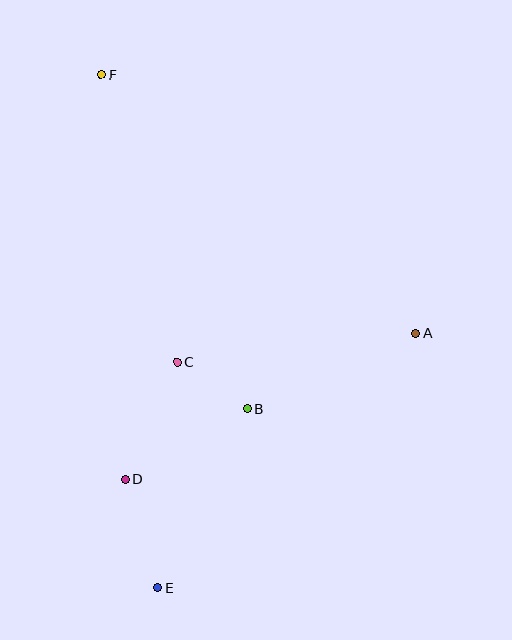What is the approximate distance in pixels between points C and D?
The distance between C and D is approximately 128 pixels.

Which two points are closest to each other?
Points B and C are closest to each other.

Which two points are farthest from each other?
Points E and F are farthest from each other.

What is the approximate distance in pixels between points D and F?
The distance between D and F is approximately 405 pixels.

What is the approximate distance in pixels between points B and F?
The distance between B and F is approximately 365 pixels.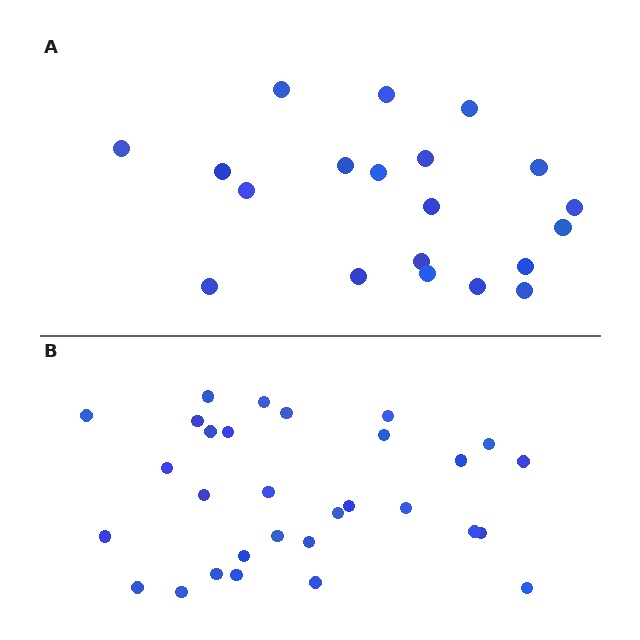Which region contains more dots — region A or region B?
Region B (the bottom region) has more dots.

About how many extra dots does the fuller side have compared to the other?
Region B has roughly 10 or so more dots than region A.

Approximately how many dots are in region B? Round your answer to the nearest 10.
About 30 dots.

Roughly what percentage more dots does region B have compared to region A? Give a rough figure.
About 50% more.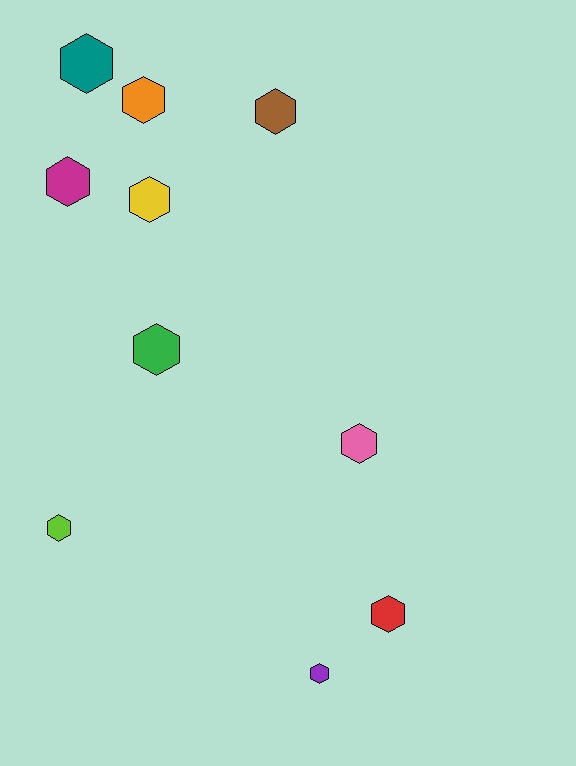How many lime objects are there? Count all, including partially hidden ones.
There is 1 lime object.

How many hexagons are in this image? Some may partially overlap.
There are 10 hexagons.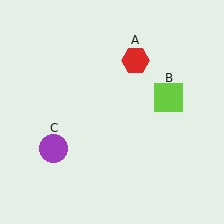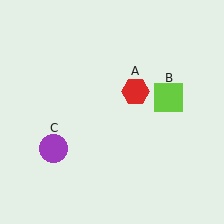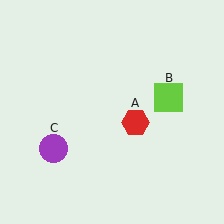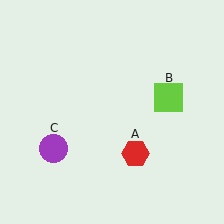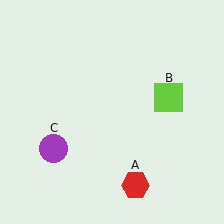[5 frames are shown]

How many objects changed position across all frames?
1 object changed position: red hexagon (object A).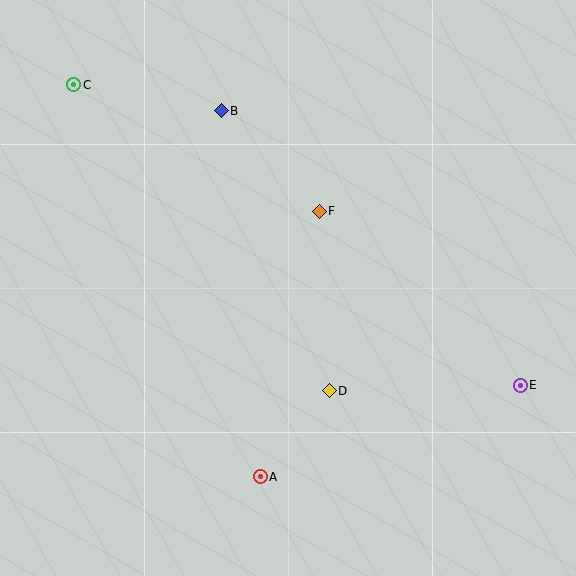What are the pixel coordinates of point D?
Point D is at (329, 391).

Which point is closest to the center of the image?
Point F at (319, 211) is closest to the center.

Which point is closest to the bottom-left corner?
Point A is closest to the bottom-left corner.